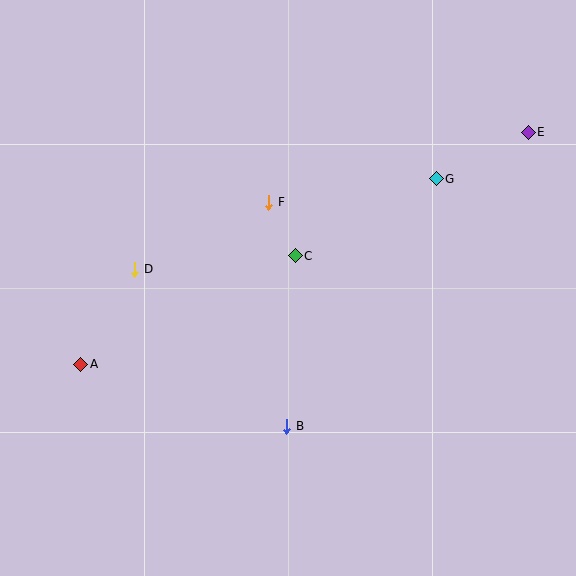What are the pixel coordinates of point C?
Point C is at (295, 256).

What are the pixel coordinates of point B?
Point B is at (287, 426).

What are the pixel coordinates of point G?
Point G is at (436, 179).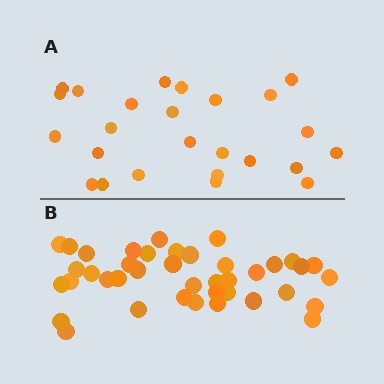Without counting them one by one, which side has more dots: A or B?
Region B (the bottom region) has more dots.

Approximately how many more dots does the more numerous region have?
Region B has approximately 15 more dots than region A.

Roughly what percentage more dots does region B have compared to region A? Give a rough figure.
About 60% more.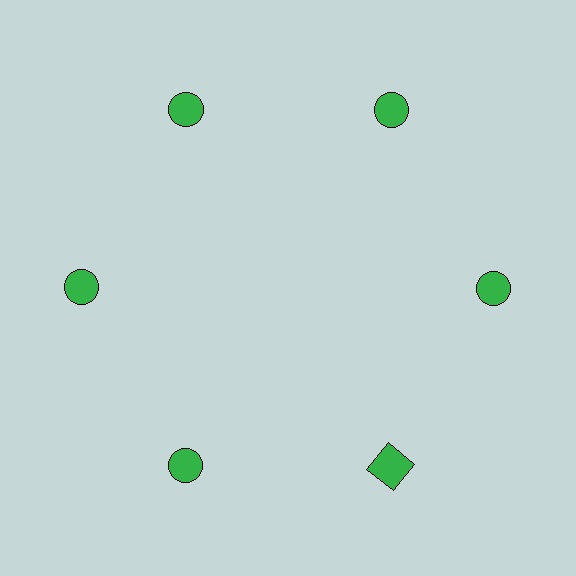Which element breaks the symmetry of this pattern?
The green square at roughly the 5 o'clock position breaks the symmetry. All other shapes are green circles.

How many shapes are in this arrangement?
There are 6 shapes arranged in a ring pattern.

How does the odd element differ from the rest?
It has a different shape: square instead of circle.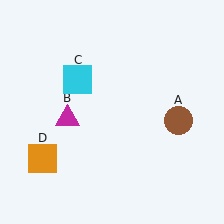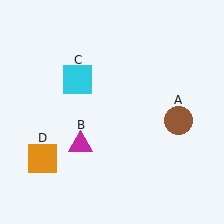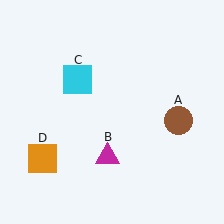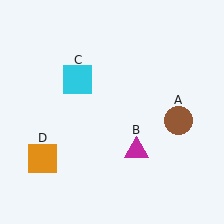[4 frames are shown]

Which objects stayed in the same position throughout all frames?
Brown circle (object A) and cyan square (object C) and orange square (object D) remained stationary.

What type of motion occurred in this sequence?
The magenta triangle (object B) rotated counterclockwise around the center of the scene.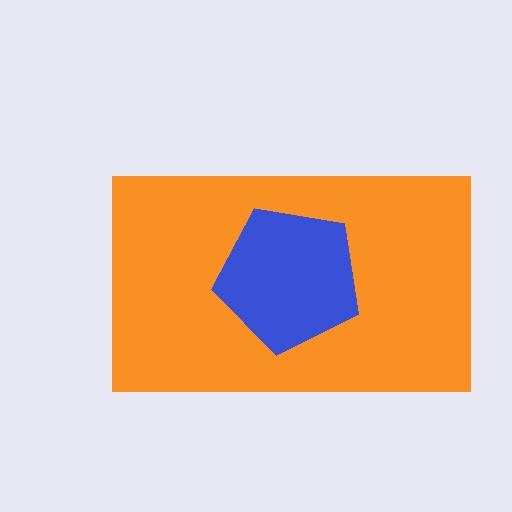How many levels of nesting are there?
2.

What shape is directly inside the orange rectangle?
The blue pentagon.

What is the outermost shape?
The orange rectangle.